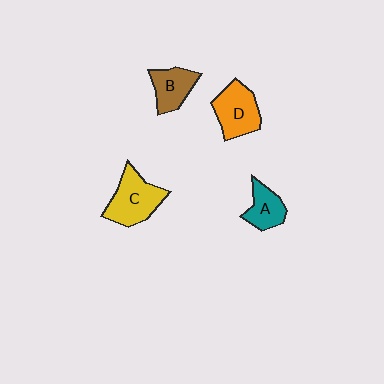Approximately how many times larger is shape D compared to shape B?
Approximately 1.3 times.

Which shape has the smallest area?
Shape A (teal).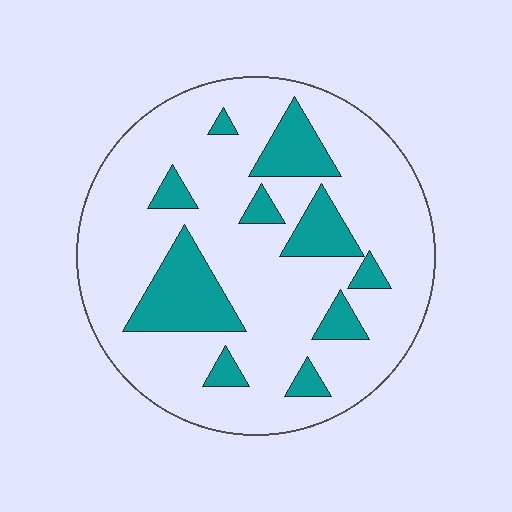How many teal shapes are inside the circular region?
10.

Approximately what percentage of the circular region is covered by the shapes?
Approximately 20%.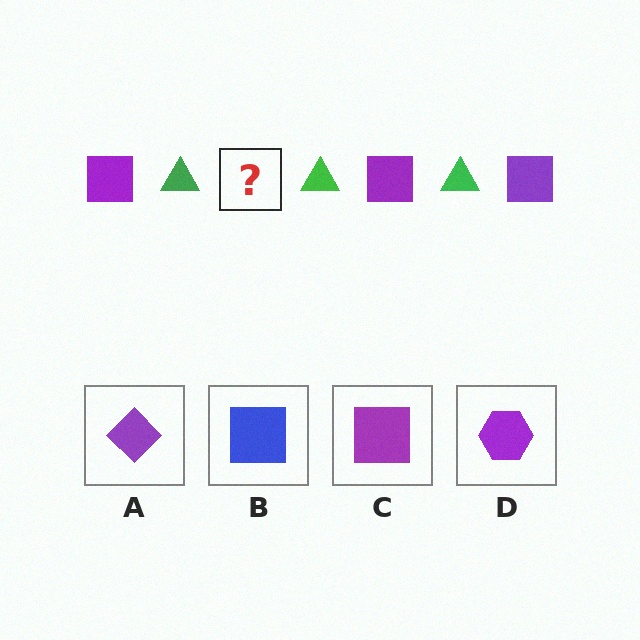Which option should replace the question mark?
Option C.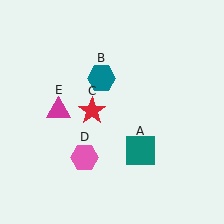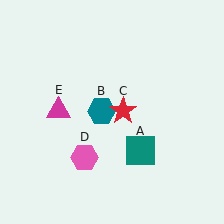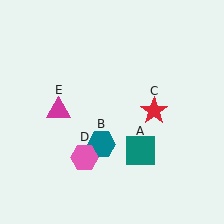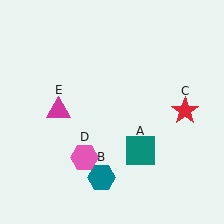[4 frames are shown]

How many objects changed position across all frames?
2 objects changed position: teal hexagon (object B), red star (object C).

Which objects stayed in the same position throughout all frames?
Teal square (object A) and pink hexagon (object D) and magenta triangle (object E) remained stationary.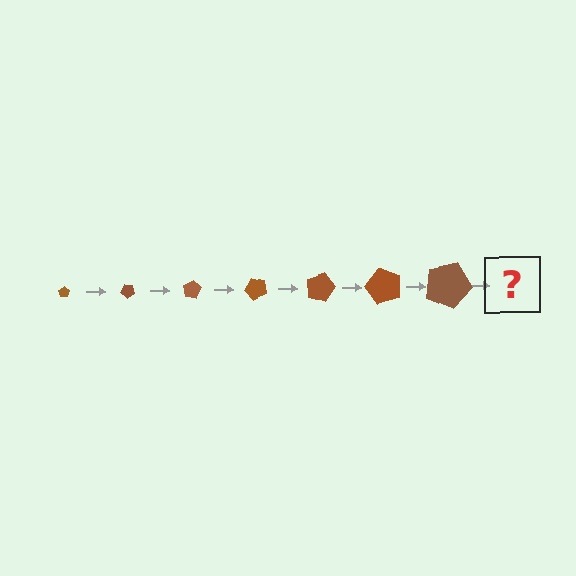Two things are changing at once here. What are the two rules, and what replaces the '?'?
The two rules are that the pentagon grows larger each step and it rotates 40 degrees each step. The '?' should be a pentagon, larger than the previous one and rotated 280 degrees from the start.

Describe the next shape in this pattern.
It should be a pentagon, larger than the previous one and rotated 280 degrees from the start.